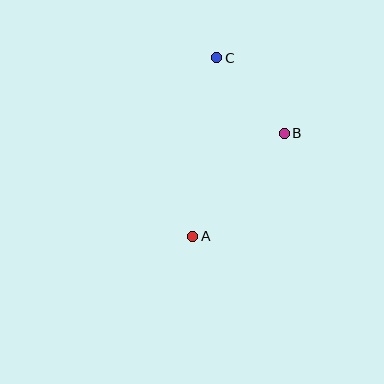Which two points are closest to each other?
Points B and C are closest to each other.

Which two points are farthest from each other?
Points A and C are farthest from each other.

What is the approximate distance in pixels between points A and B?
The distance between A and B is approximately 138 pixels.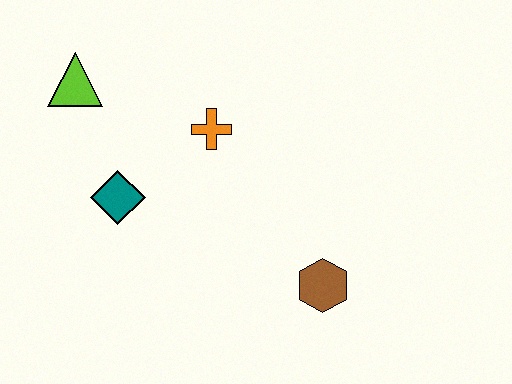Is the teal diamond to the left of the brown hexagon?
Yes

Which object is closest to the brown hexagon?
The orange cross is closest to the brown hexagon.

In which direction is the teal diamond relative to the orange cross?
The teal diamond is to the left of the orange cross.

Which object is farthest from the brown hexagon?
The lime triangle is farthest from the brown hexagon.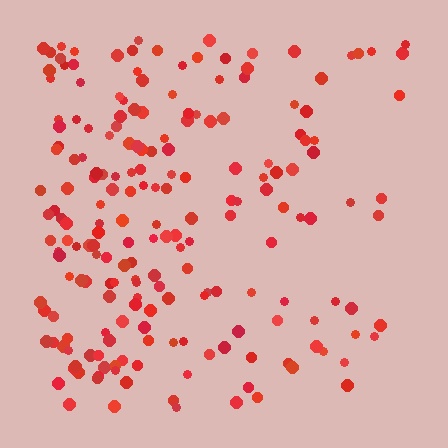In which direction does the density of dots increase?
From right to left, with the left side densest.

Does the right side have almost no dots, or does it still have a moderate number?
Still a moderate number, just noticeably fewer than the left.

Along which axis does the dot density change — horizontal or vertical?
Horizontal.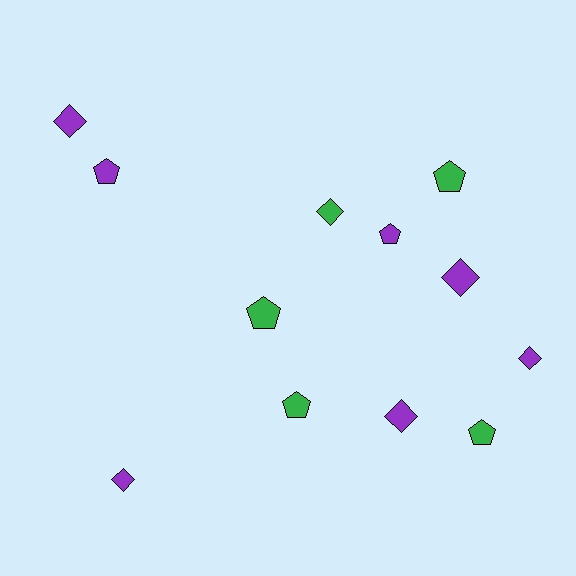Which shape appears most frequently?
Diamond, with 6 objects.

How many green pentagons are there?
There are 4 green pentagons.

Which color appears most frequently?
Purple, with 7 objects.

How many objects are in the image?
There are 12 objects.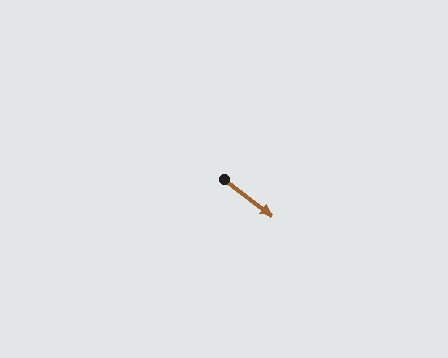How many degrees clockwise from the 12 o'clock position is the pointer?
Approximately 128 degrees.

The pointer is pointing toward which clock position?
Roughly 4 o'clock.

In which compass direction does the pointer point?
Southeast.